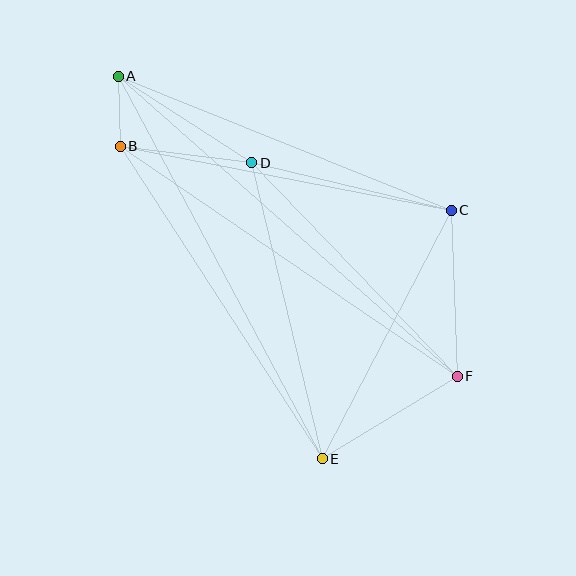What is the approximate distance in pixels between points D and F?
The distance between D and F is approximately 296 pixels.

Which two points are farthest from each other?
Points A and F are farthest from each other.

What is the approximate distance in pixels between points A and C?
The distance between A and C is approximately 359 pixels.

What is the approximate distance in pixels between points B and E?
The distance between B and E is approximately 372 pixels.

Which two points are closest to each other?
Points A and B are closest to each other.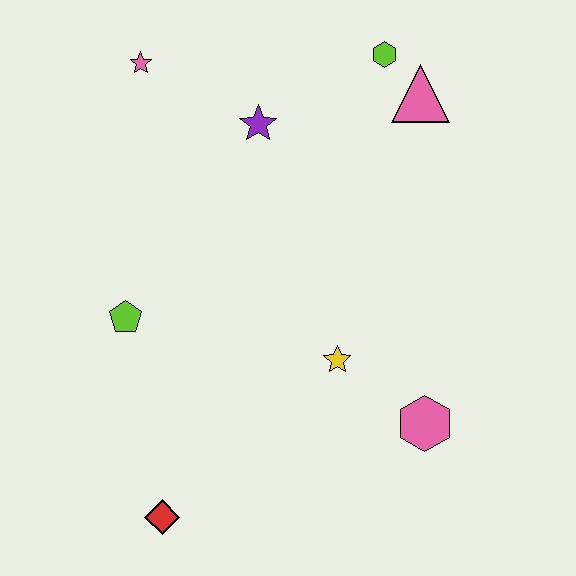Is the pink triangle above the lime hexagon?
No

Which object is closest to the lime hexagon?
The pink triangle is closest to the lime hexagon.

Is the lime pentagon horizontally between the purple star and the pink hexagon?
No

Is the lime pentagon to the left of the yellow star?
Yes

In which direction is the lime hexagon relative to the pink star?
The lime hexagon is to the right of the pink star.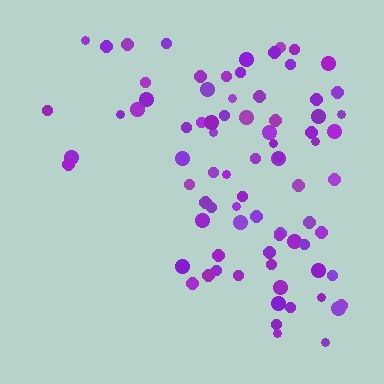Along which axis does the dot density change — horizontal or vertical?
Horizontal.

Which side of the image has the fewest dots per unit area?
The left.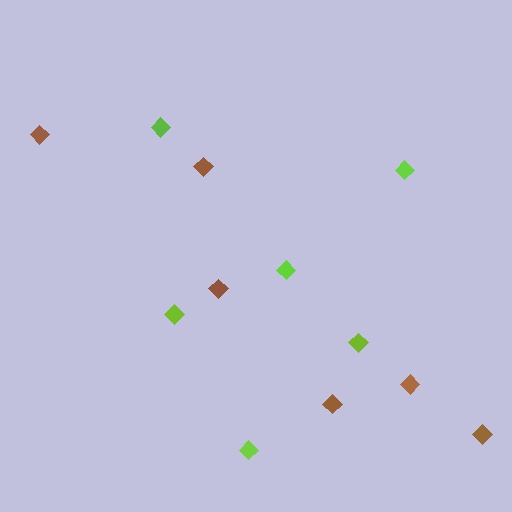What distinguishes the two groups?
There are 2 groups: one group of lime diamonds (6) and one group of brown diamonds (6).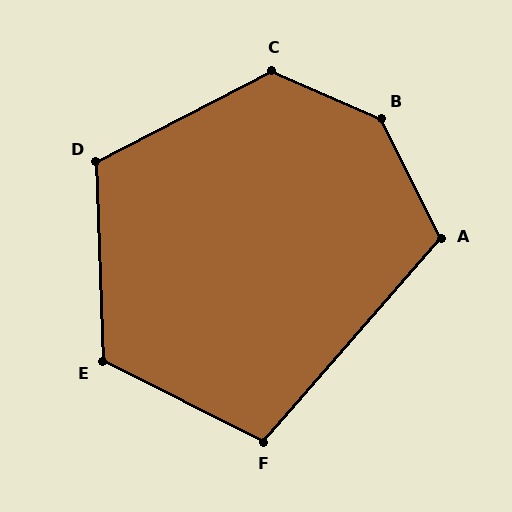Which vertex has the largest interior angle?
B, at approximately 140 degrees.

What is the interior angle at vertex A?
Approximately 112 degrees (obtuse).